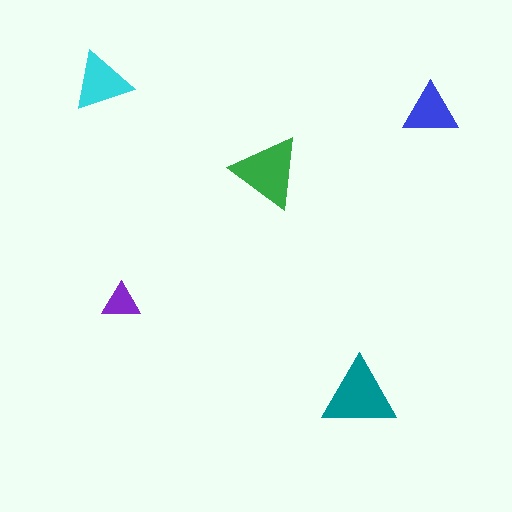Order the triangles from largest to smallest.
the teal one, the green one, the cyan one, the blue one, the purple one.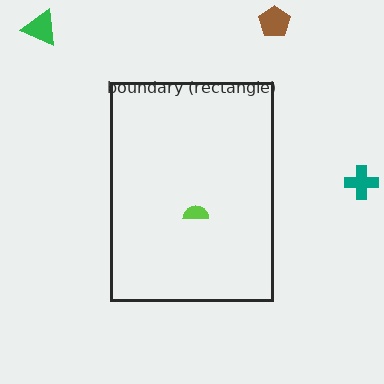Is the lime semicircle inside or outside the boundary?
Inside.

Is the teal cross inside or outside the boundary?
Outside.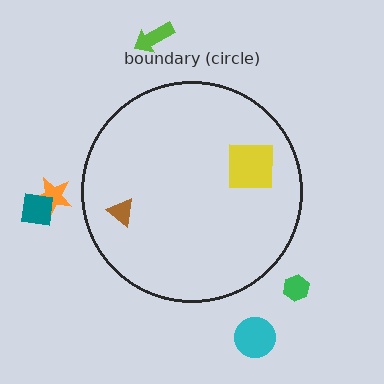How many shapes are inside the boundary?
2 inside, 5 outside.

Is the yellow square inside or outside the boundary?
Inside.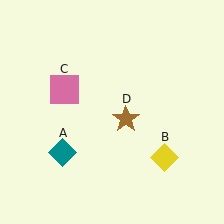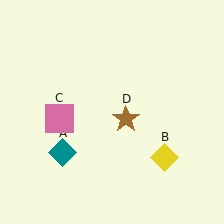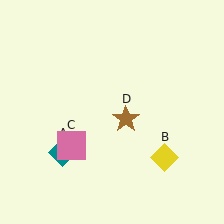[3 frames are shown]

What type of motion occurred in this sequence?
The pink square (object C) rotated counterclockwise around the center of the scene.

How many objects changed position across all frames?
1 object changed position: pink square (object C).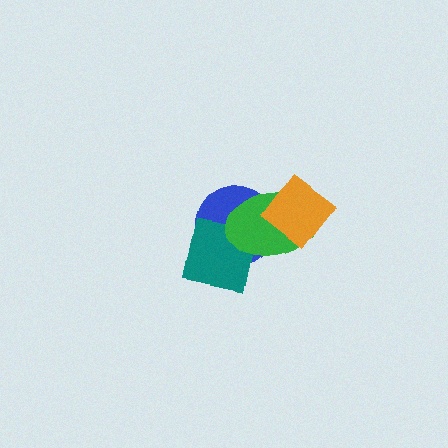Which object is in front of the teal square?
The green ellipse is in front of the teal square.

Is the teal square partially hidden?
Yes, it is partially covered by another shape.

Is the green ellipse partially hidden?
Yes, it is partially covered by another shape.